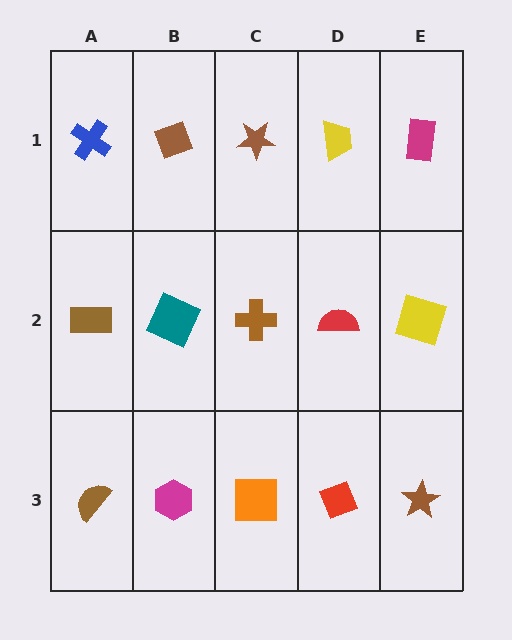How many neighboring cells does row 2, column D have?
4.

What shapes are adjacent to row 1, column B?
A teal square (row 2, column B), a blue cross (row 1, column A), a brown star (row 1, column C).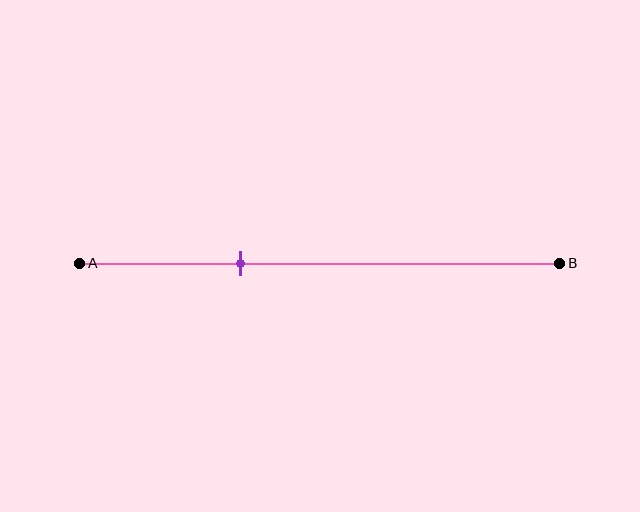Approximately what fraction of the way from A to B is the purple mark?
The purple mark is approximately 35% of the way from A to B.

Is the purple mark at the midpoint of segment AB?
No, the mark is at about 35% from A, not at the 50% midpoint.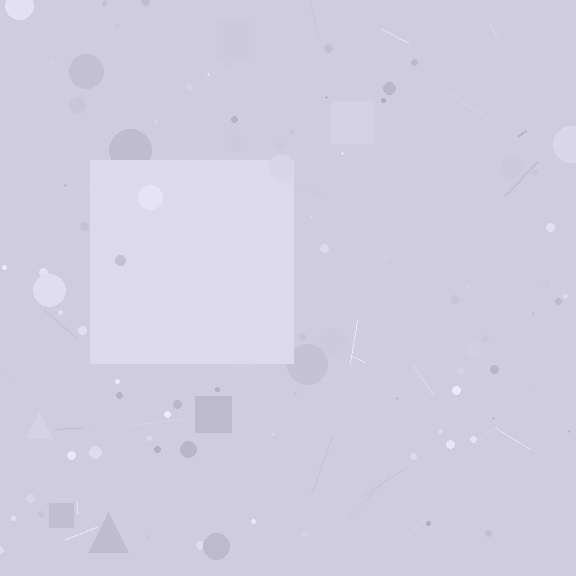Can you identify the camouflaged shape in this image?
The camouflaged shape is a square.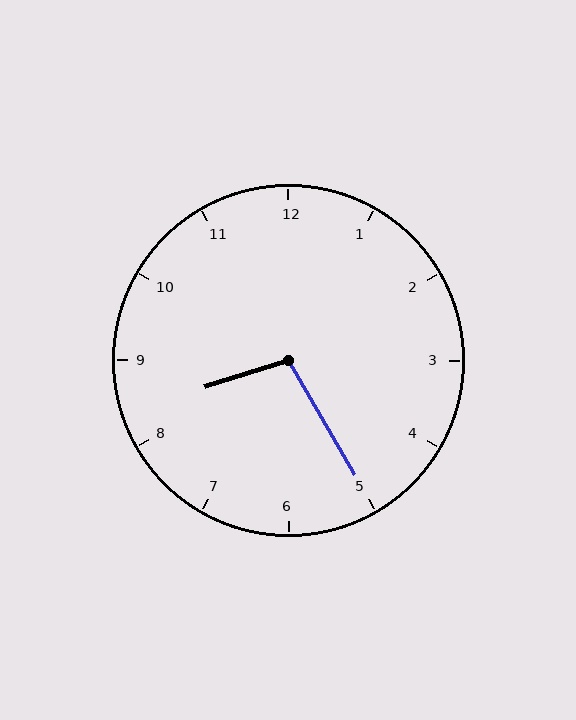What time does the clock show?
8:25.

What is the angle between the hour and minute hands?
Approximately 102 degrees.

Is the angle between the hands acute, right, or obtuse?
It is obtuse.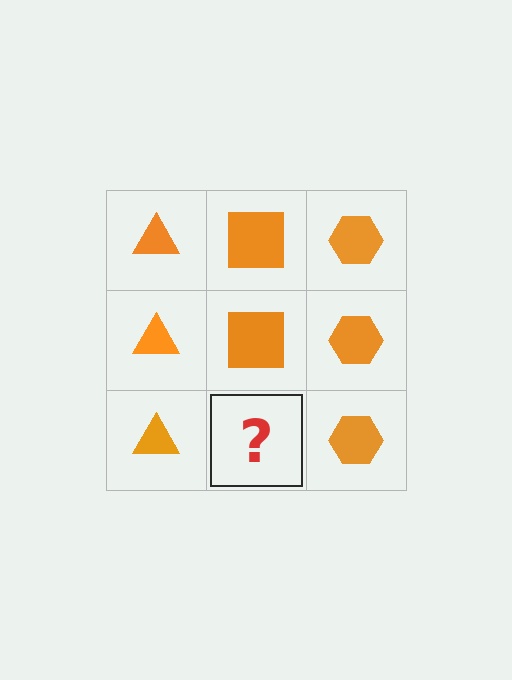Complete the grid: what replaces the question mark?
The question mark should be replaced with an orange square.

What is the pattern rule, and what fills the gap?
The rule is that each column has a consistent shape. The gap should be filled with an orange square.